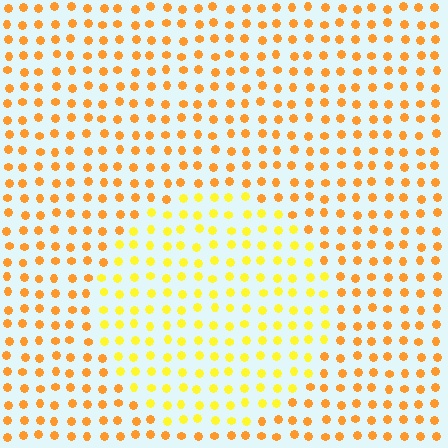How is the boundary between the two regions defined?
The boundary is defined purely by a slight shift in hue (about 27 degrees). Spacing, size, and orientation are identical on both sides.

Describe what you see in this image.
The image is filled with small orange elements in a uniform arrangement. A circle-shaped region is visible where the elements are tinted to a slightly different hue, forming a subtle color boundary.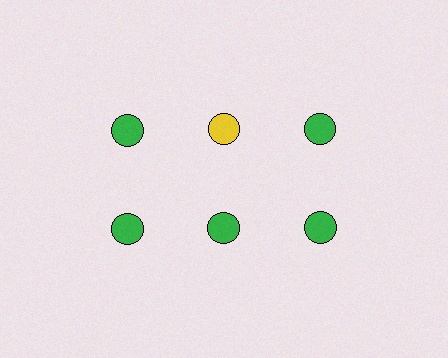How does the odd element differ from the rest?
It has a different color: yellow instead of green.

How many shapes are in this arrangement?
There are 6 shapes arranged in a grid pattern.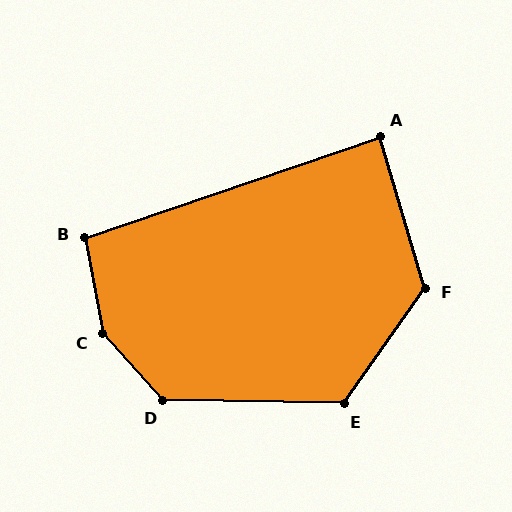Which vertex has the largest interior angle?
C, at approximately 148 degrees.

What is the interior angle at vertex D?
Approximately 133 degrees (obtuse).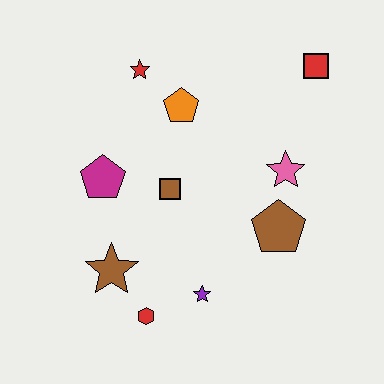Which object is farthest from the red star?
The red hexagon is farthest from the red star.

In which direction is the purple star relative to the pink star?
The purple star is below the pink star.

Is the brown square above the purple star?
Yes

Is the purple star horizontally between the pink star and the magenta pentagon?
Yes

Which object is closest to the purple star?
The red hexagon is closest to the purple star.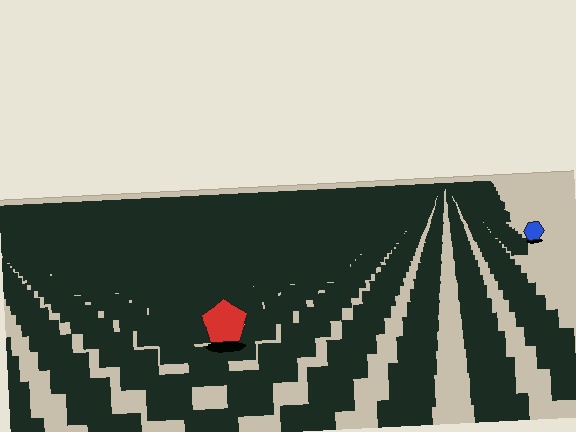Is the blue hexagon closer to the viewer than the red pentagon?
No. The red pentagon is closer — you can tell from the texture gradient: the ground texture is coarser near it.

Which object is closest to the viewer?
The red pentagon is closest. The texture marks near it are larger and more spread out.